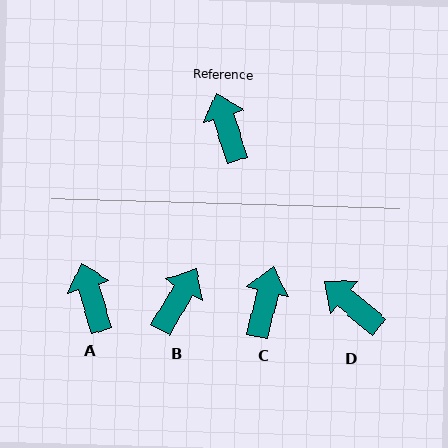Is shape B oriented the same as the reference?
No, it is off by about 48 degrees.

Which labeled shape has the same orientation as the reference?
A.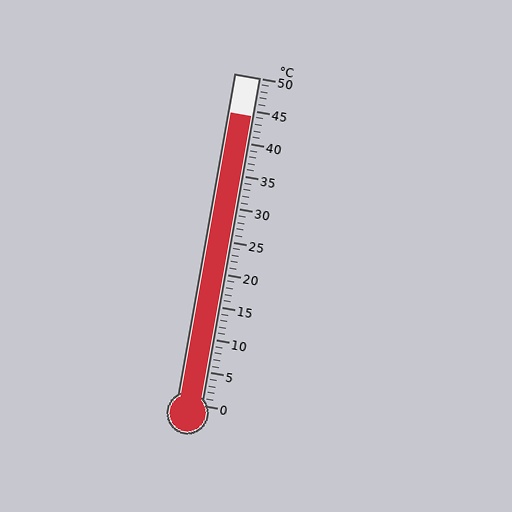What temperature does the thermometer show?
The thermometer shows approximately 44°C.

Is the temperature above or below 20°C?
The temperature is above 20°C.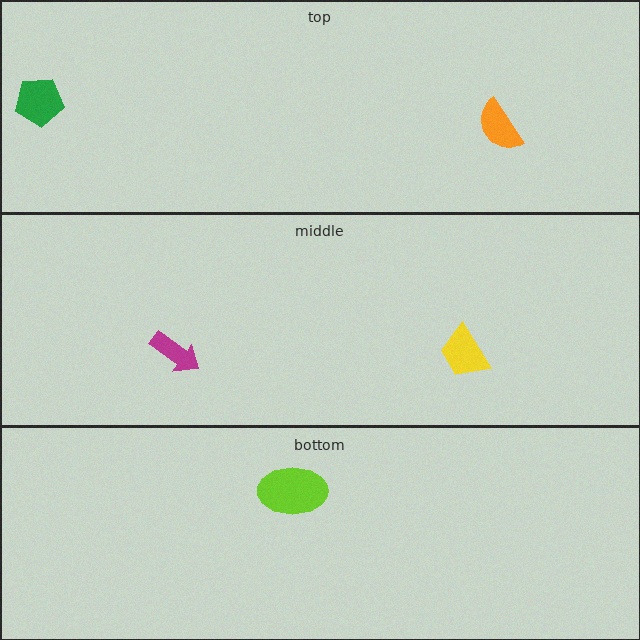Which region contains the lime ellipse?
The bottom region.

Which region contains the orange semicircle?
The top region.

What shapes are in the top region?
The green pentagon, the orange semicircle.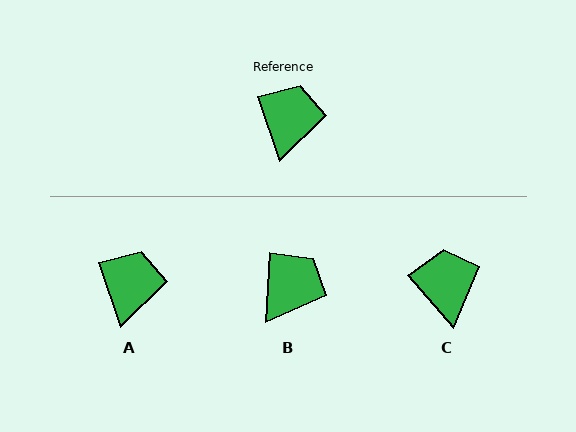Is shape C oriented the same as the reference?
No, it is off by about 23 degrees.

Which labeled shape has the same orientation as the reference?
A.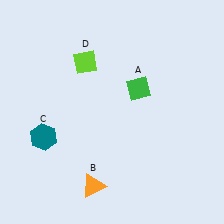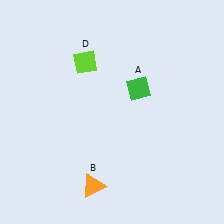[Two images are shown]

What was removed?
The teal hexagon (C) was removed in Image 2.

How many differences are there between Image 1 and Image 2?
There is 1 difference between the two images.